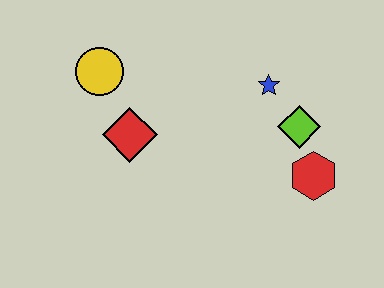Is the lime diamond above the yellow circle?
No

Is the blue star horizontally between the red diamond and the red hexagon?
Yes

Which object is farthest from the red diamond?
The red hexagon is farthest from the red diamond.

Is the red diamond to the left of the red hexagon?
Yes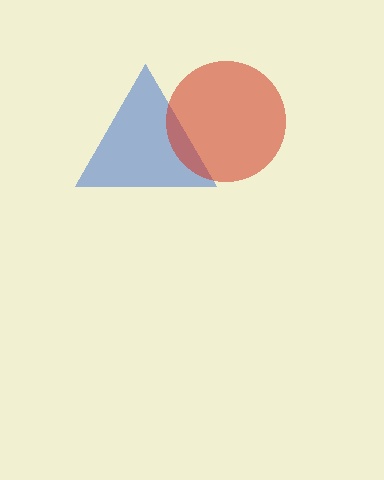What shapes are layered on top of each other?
The layered shapes are: a blue triangle, a red circle.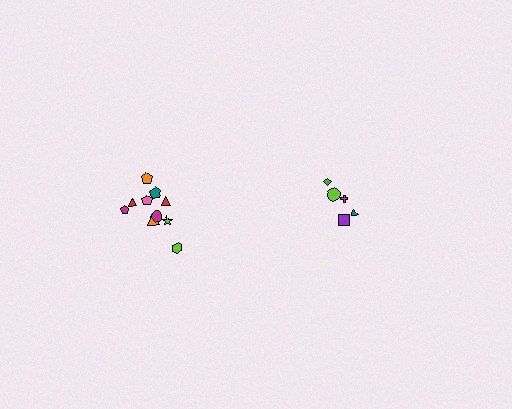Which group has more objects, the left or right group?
The left group.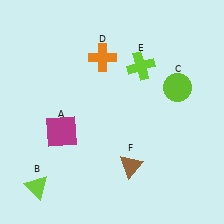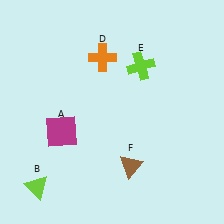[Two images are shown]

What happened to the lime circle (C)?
The lime circle (C) was removed in Image 2. It was in the top-right area of Image 1.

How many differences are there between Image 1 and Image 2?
There is 1 difference between the two images.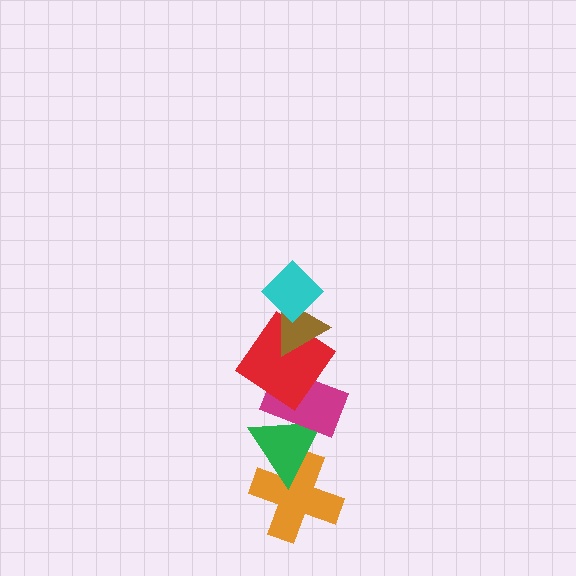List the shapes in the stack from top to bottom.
From top to bottom: the cyan diamond, the brown triangle, the red diamond, the magenta rectangle, the green triangle, the orange cross.